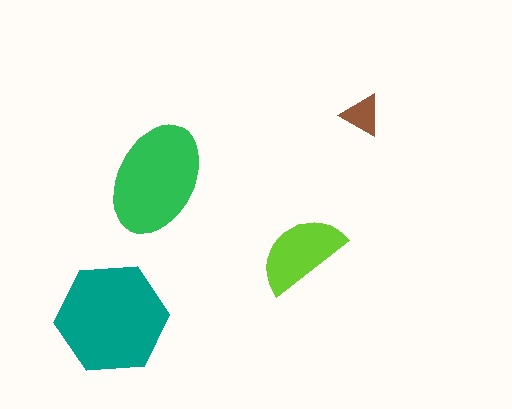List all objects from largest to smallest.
The teal hexagon, the green ellipse, the lime semicircle, the brown triangle.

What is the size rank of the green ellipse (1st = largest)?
2nd.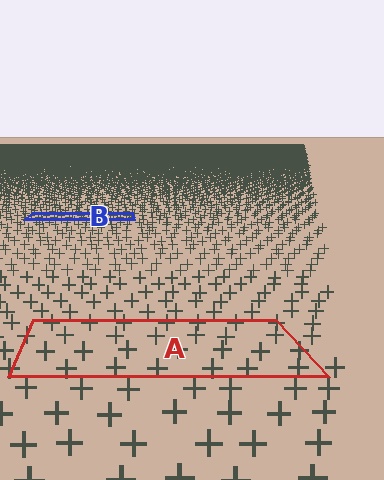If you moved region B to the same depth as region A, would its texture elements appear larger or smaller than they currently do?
They would appear larger. At a closer depth, the same texture elements are projected at a bigger on-screen size.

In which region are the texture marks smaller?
The texture marks are smaller in region B, because it is farther away.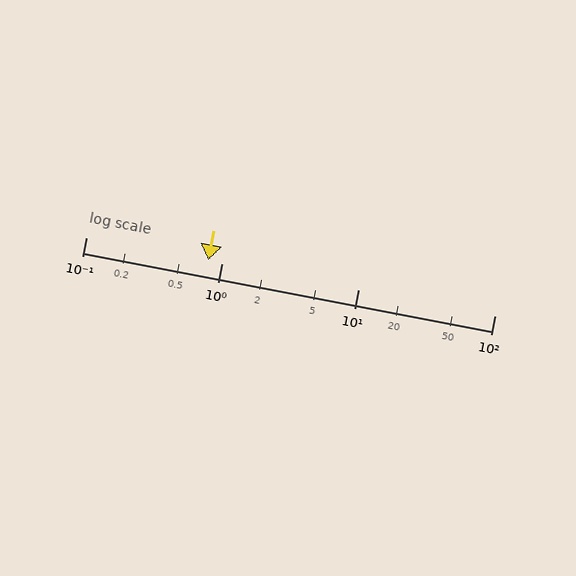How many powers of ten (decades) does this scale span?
The scale spans 3 decades, from 0.1 to 100.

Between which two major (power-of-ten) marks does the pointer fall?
The pointer is between 0.1 and 1.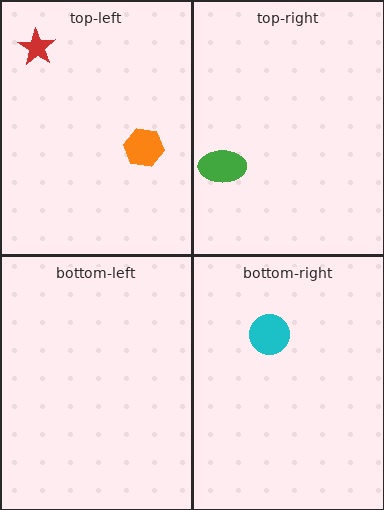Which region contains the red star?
The top-left region.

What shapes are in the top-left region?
The orange hexagon, the red star.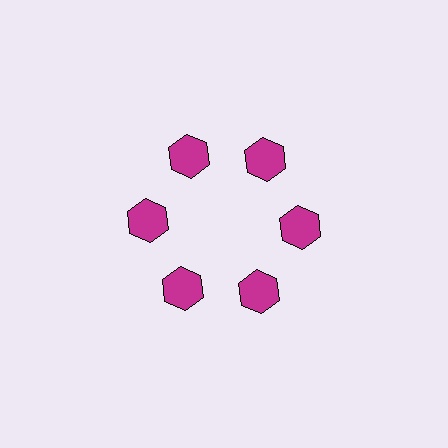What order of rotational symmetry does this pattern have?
This pattern has 6-fold rotational symmetry.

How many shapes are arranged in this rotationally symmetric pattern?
There are 6 shapes, arranged in 6 groups of 1.